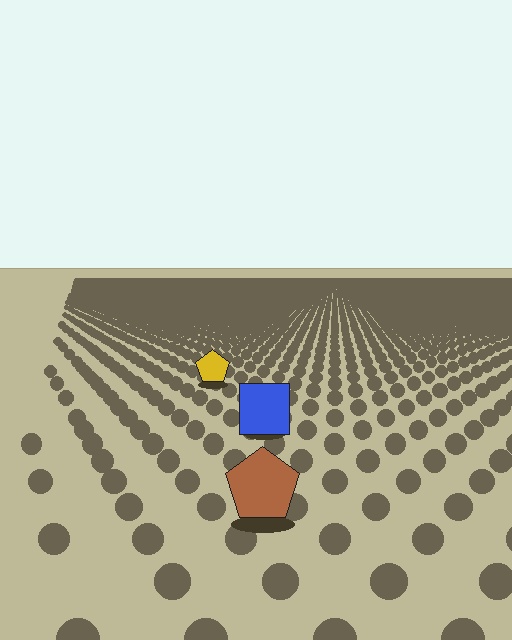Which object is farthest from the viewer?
The yellow pentagon is farthest from the viewer. It appears smaller and the ground texture around it is denser.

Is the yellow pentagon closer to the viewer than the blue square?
No. The blue square is closer — you can tell from the texture gradient: the ground texture is coarser near it.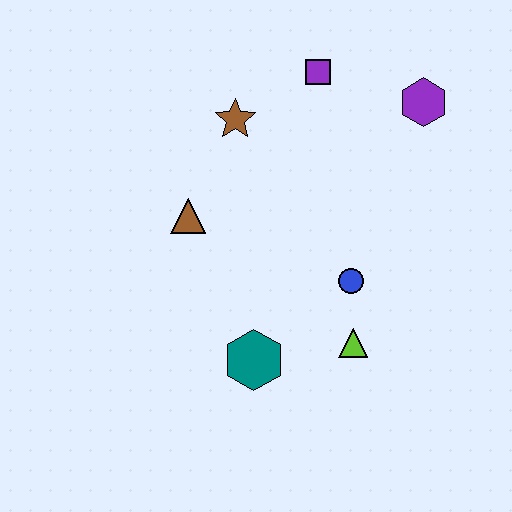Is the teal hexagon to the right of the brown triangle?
Yes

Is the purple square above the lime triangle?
Yes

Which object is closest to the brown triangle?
The brown star is closest to the brown triangle.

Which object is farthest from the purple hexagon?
The teal hexagon is farthest from the purple hexagon.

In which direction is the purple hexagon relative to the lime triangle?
The purple hexagon is above the lime triangle.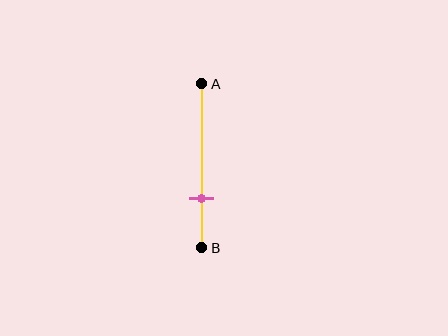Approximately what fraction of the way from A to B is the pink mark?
The pink mark is approximately 70% of the way from A to B.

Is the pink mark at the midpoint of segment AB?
No, the mark is at about 70% from A, not at the 50% midpoint.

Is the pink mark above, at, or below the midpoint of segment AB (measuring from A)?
The pink mark is below the midpoint of segment AB.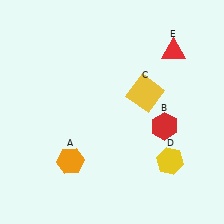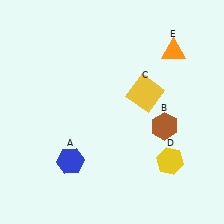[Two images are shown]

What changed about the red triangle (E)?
In Image 1, E is red. In Image 2, it changed to orange.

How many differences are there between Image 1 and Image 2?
There are 3 differences between the two images.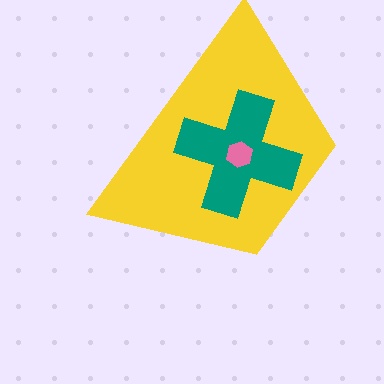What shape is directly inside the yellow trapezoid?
The teal cross.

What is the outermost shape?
The yellow trapezoid.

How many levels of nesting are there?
3.